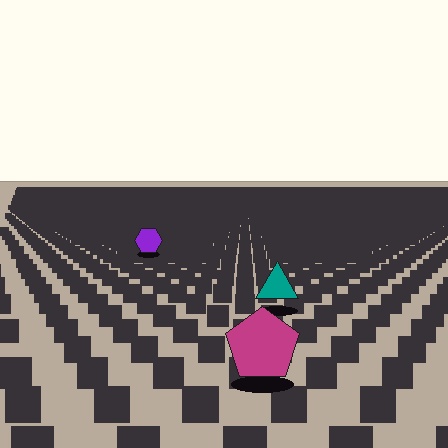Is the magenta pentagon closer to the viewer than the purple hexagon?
Yes. The magenta pentagon is closer — you can tell from the texture gradient: the ground texture is coarser near it.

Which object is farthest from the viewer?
The purple hexagon is farthest from the viewer. It appears smaller and the ground texture around it is denser.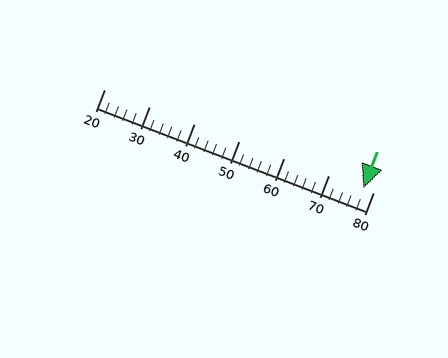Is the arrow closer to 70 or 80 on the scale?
The arrow is closer to 80.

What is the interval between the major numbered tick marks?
The major tick marks are spaced 10 units apart.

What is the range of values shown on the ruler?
The ruler shows values from 20 to 80.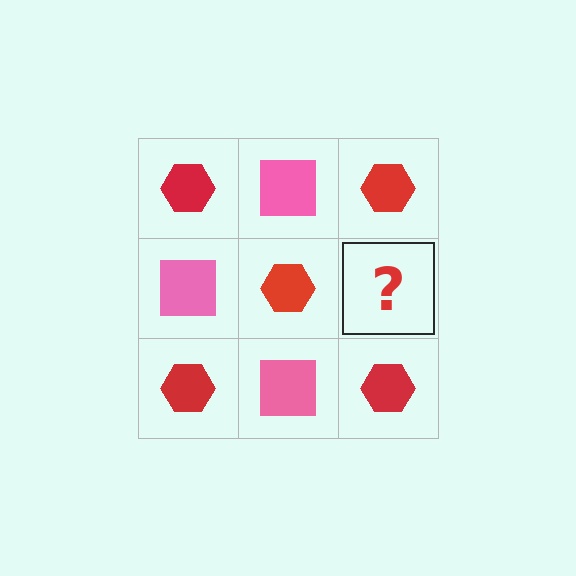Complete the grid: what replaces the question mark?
The question mark should be replaced with a pink square.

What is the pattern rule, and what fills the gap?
The rule is that it alternates red hexagon and pink square in a checkerboard pattern. The gap should be filled with a pink square.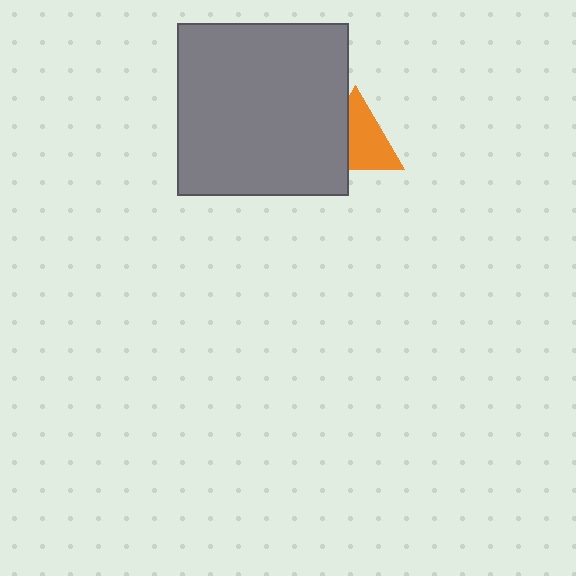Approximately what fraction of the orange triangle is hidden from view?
Roughly 39% of the orange triangle is hidden behind the gray square.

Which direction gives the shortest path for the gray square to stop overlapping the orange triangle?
Moving left gives the shortest separation.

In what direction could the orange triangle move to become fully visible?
The orange triangle could move right. That would shift it out from behind the gray square entirely.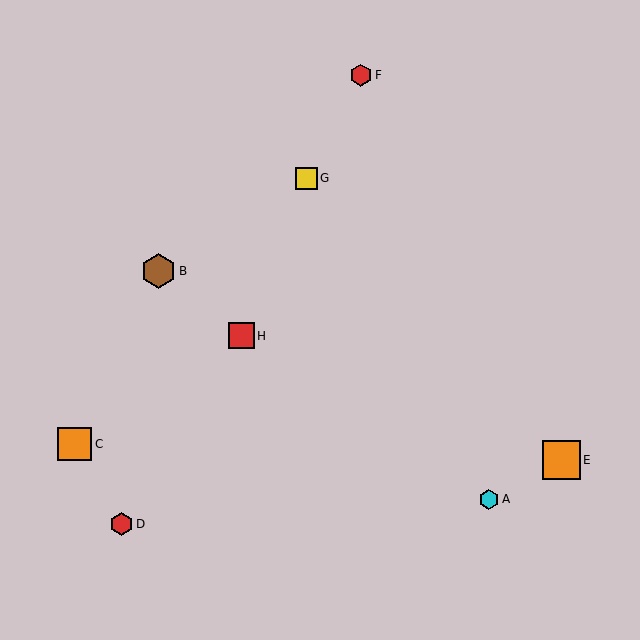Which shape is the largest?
The orange square (labeled E) is the largest.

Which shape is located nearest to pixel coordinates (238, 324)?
The red square (labeled H) at (241, 336) is nearest to that location.